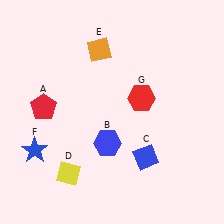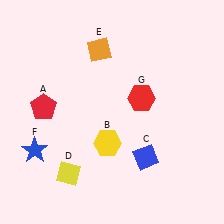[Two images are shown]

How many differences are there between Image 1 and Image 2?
There is 1 difference between the two images.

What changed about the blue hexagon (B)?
In Image 1, B is blue. In Image 2, it changed to yellow.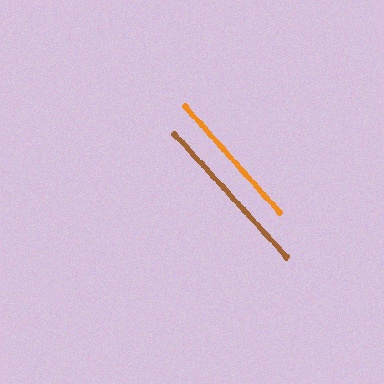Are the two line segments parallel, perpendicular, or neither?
Parallel — their directions differ by only 0.7°.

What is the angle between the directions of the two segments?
Approximately 1 degree.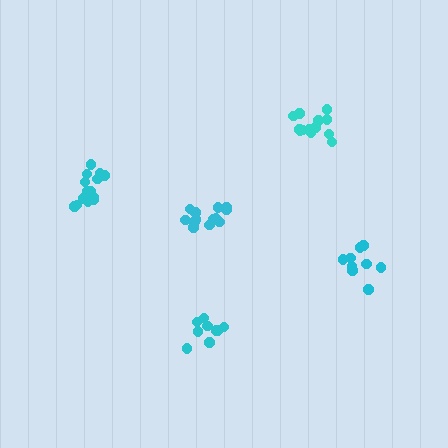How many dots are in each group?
Group 1: 10 dots, Group 2: 9 dots, Group 3: 14 dots, Group 4: 13 dots, Group 5: 14 dots (60 total).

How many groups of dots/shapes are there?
There are 5 groups.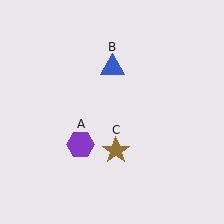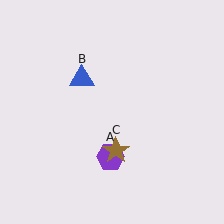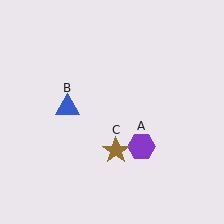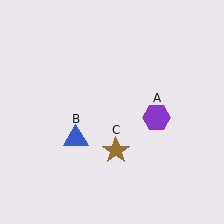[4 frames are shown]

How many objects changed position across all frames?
2 objects changed position: purple hexagon (object A), blue triangle (object B).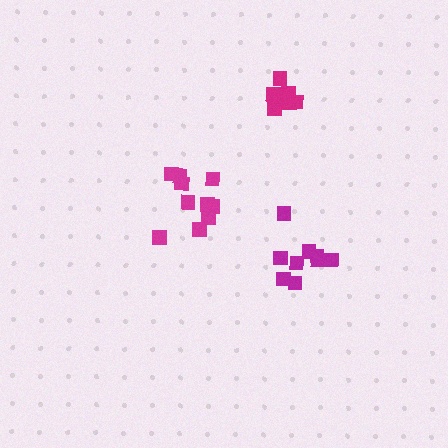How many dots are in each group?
Group 1: 9 dots, Group 2: 7 dots, Group 3: 10 dots (26 total).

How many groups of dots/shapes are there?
There are 3 groups.